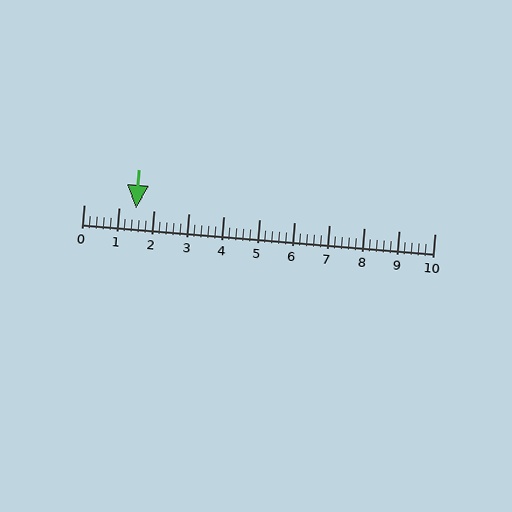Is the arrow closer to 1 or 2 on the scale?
The arrow is closer to 2.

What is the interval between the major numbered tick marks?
The major tick marks are spaced 1 units apart.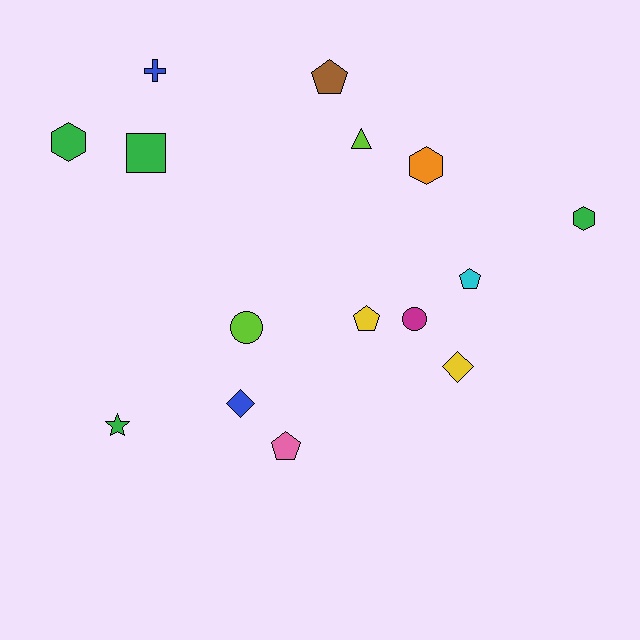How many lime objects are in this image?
There are 2 lime objects.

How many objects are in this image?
There are 15 objects.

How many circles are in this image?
There are 2 circles.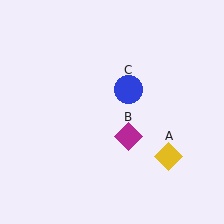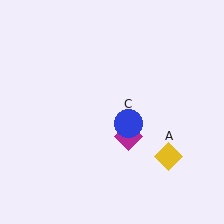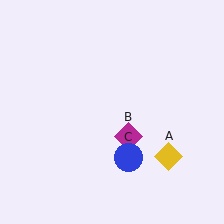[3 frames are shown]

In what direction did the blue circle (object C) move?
The blue circle (object C) moved down.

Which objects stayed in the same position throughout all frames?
Yellow diamond (object A) and magenta diamond (object B) remained stationary.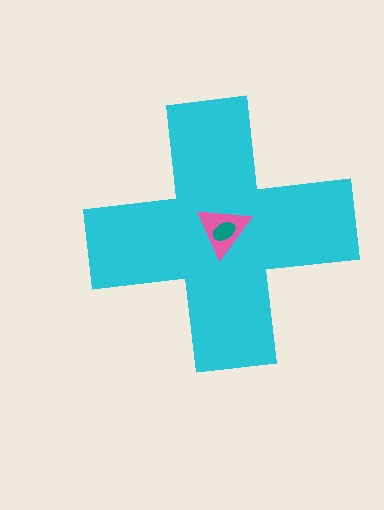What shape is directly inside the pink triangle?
The teal ellipse.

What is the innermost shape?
The teal ellipse.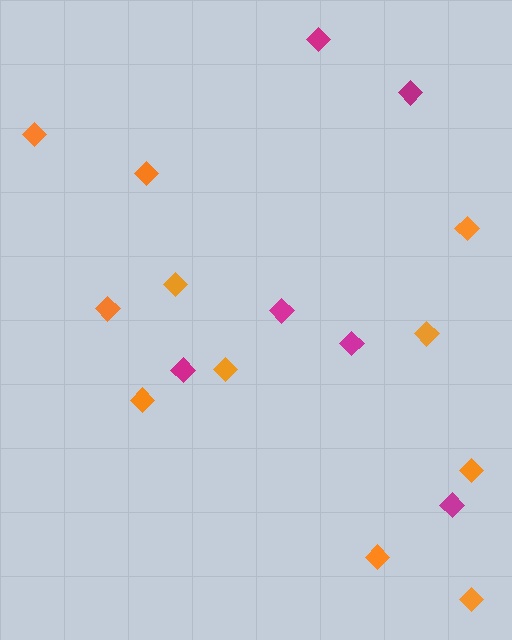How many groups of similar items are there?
There are 2 groups: one group of magenta diamonds (6) and one group of orange diamonds (11).